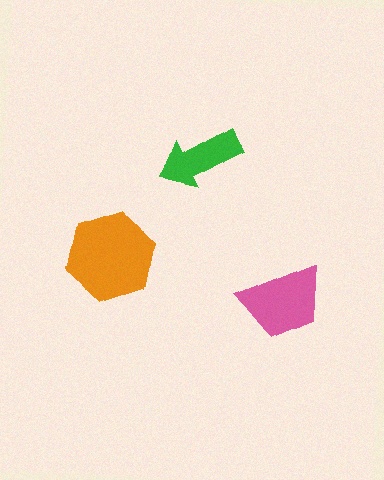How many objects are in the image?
There are 3 objects in the image.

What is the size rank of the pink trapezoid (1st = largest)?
2nd.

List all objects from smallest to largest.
The green arrow, the pink trapezoid, the orange hexagon.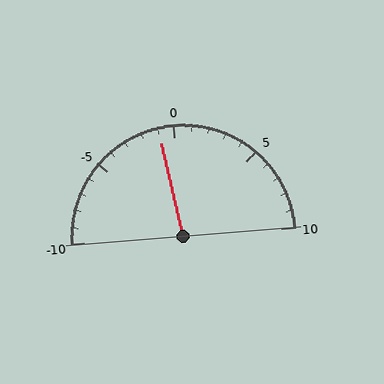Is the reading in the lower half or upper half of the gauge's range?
The reading is in the lower half of the range (-10 to 10).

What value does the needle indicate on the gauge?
The needle indicates approximately -1.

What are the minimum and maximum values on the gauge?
The gauge ranges from -10 to 10.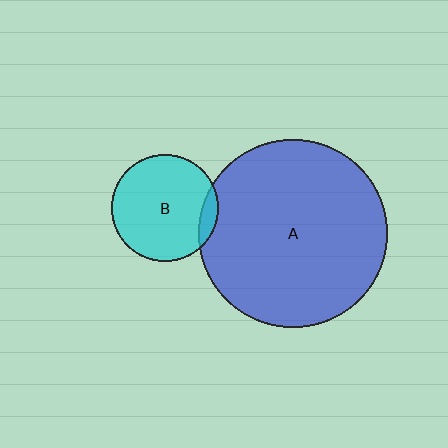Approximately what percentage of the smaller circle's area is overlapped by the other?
Approximately 10%.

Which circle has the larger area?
Circle A (blue).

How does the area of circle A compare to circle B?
Approximately 3.1 times.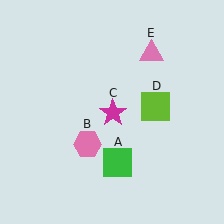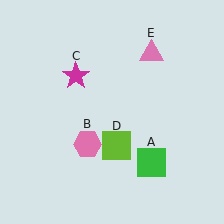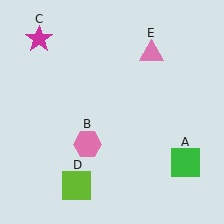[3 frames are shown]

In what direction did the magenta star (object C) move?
The magenta star (object C) moved up and to the left.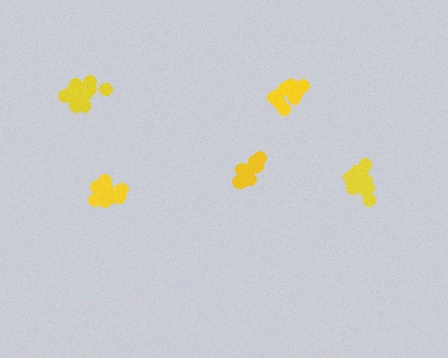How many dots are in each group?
Group 1: 12 dots, Group 2: 15 dots, Group 3: 13 dots, Group 4: 15 dots, Group 5: 9 dots (64 total).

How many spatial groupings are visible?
There are 5 spatial groupings.